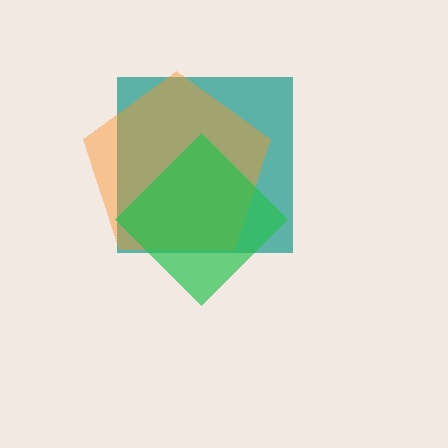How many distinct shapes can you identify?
There are 3 distinct shapes: a teal square, an orange pentagon, a green diamond.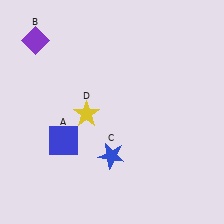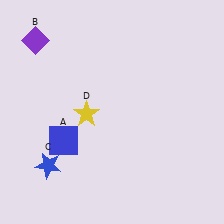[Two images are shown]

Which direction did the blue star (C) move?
The blue star (C) moved left.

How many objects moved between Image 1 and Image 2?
1 object moved between the two images.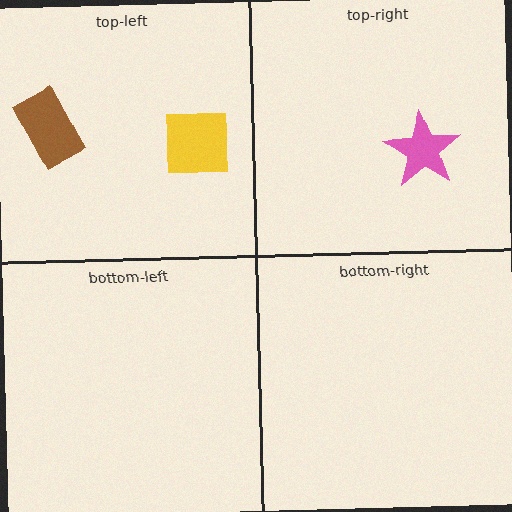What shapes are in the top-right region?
The pink star.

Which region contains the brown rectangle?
The top-left region.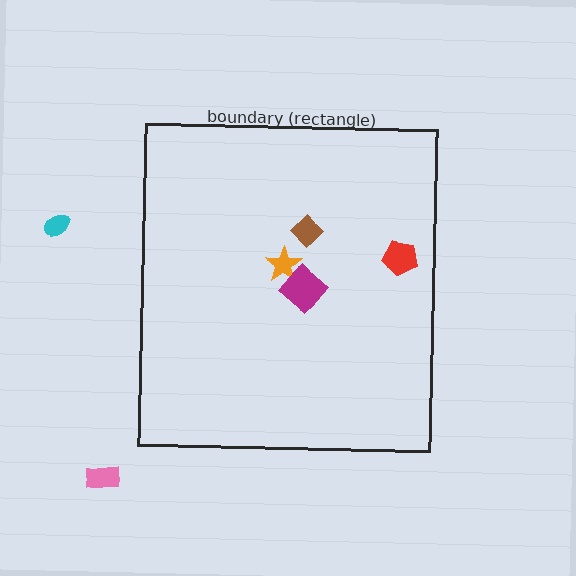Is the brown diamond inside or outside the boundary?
Inside.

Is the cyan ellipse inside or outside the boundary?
Outside.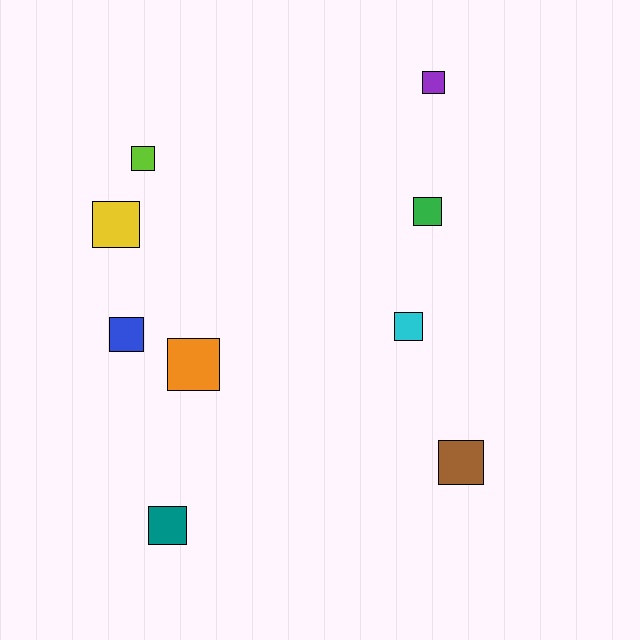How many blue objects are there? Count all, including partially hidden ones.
There is 1 blue object.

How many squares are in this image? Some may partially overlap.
There are 9 squares.